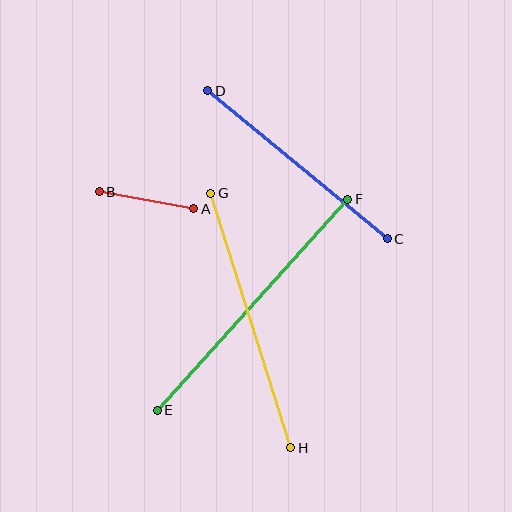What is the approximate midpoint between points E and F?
The midpoint is at approximately (253, 305) pixels.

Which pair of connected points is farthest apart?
Points E and F are farthest apart.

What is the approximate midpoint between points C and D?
The midpoint is at approximately (297, 165) pixels.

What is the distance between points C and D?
The distance is approximately 233 pixels.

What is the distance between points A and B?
The distance is approximately 96 pixels.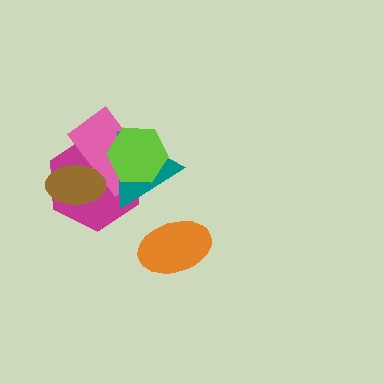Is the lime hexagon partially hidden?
No, no other shape covers it.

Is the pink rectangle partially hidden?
Yes, it is partially covered by another shape.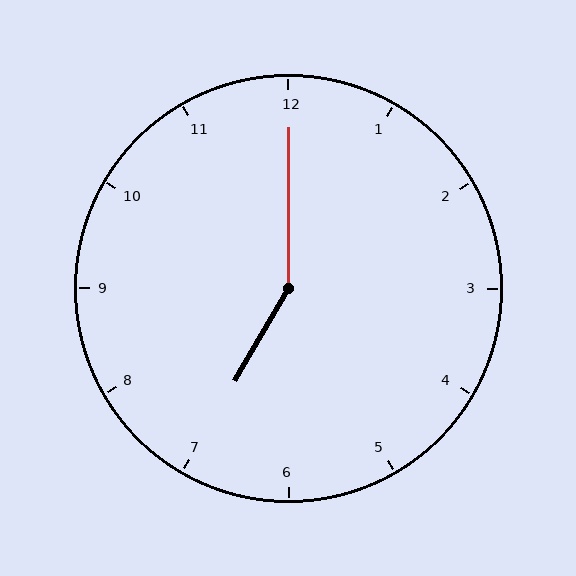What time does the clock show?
7:00.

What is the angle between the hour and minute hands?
Approximately 150 degrees.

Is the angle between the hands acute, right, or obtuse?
It is obtuse.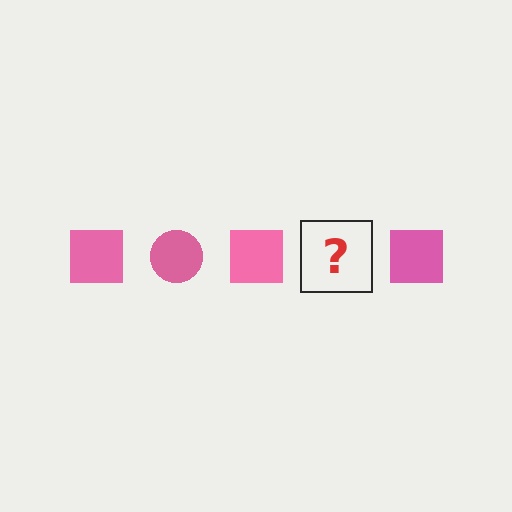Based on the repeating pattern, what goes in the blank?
The blank should be a pink circle.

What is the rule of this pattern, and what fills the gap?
The rule is that the pattern cycles through square, circle shapes in pink. The gap should be filled with a pink circle.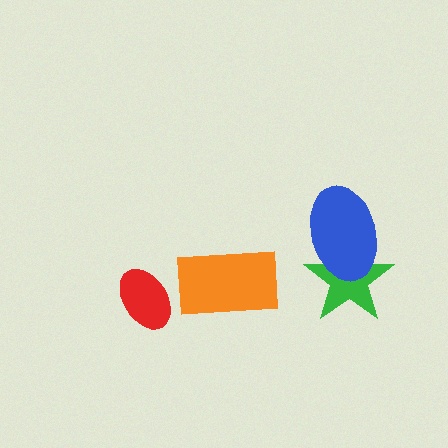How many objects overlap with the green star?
1 object overlaps with the green star.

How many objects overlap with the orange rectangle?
0 objects overlap with the orange rectangle.